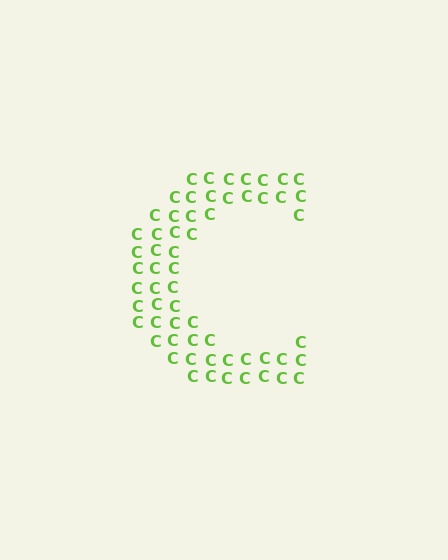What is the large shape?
The large shape is the letter C.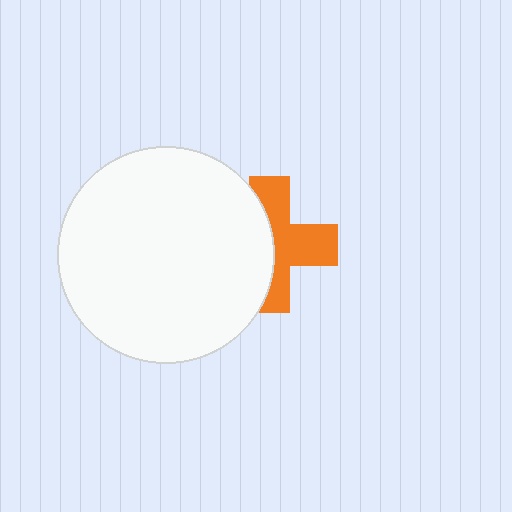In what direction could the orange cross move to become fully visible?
The orange cross could move right. That would shift it out from behind the white circle entirely.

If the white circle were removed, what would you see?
You would see the complete orange cross.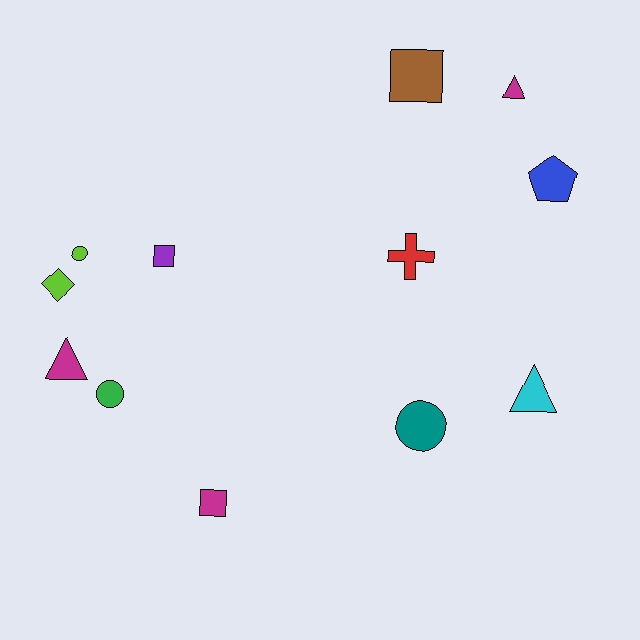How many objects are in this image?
There are 12 objects.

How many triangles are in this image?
There are 3 triangles.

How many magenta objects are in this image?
There are 3 magenta objects.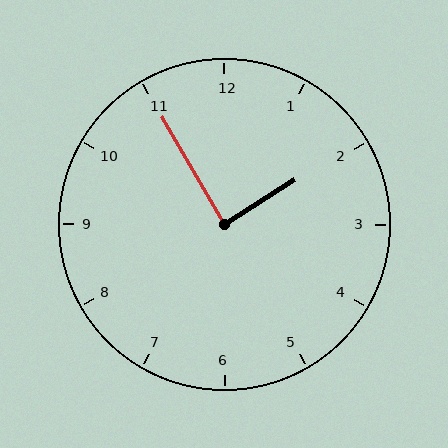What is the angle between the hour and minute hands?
Approximately 88 degrees.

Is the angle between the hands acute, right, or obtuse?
It is right.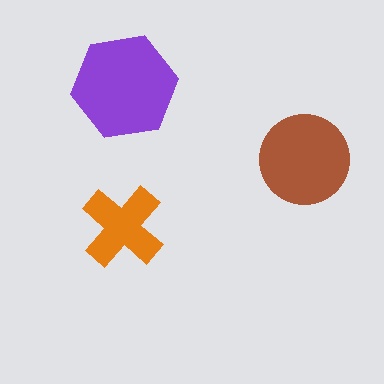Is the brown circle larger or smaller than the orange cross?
Larger.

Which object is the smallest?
The orange cross.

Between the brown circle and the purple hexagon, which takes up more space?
The purple hexagon.